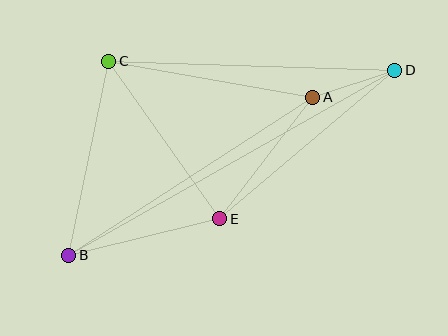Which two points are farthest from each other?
Points B and D are farthest from each other.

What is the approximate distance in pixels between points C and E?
The distance between C and E is approximately 193 pixels.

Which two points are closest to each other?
Points A and D are closest to each other.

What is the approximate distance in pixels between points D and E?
The distance between D and E is approximately 229 pixels.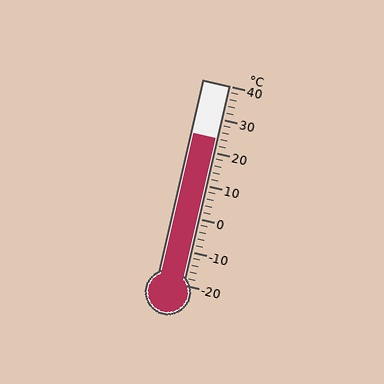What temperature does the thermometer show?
The thermometer shows approximately 24°C.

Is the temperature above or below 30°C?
The temperature is below 30°C.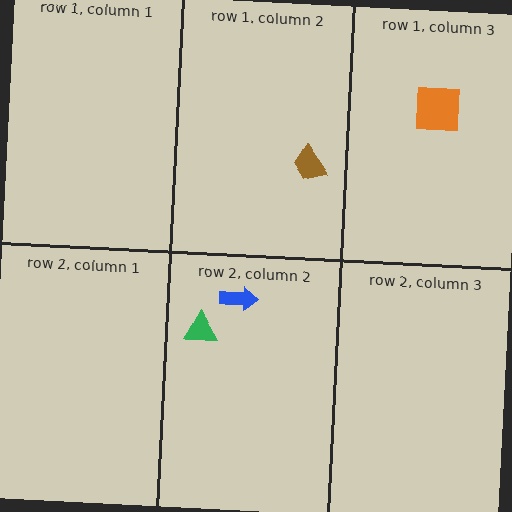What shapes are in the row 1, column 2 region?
The brown trapezoid.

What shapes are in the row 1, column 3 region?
The orange square.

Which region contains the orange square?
The row 1, column 3 region.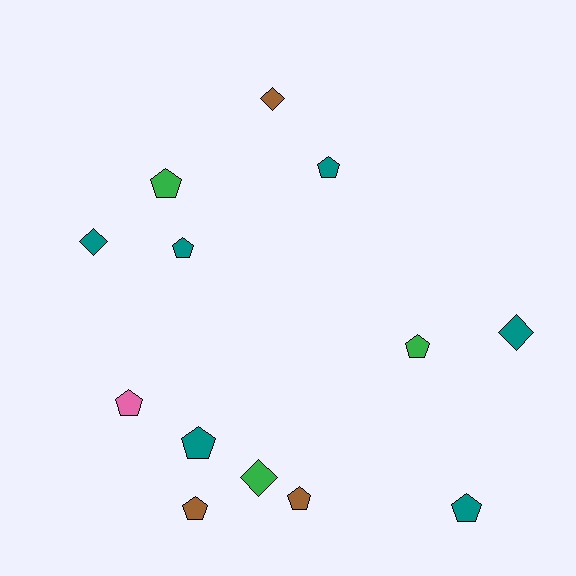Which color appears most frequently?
Teal, with 6 objects.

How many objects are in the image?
There are 13 objects.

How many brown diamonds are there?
There is 1 brown diamond.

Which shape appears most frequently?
Pentagon, with 9 objects.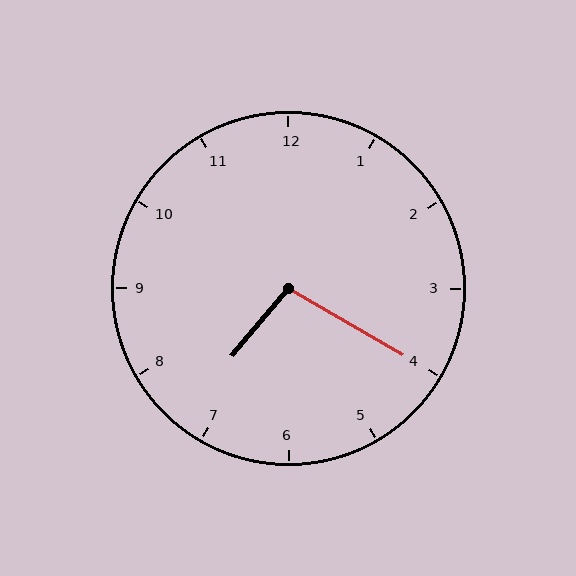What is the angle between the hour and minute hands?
Approximately 100 degrees.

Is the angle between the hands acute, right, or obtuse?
It is obtuse.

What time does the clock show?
7:20.